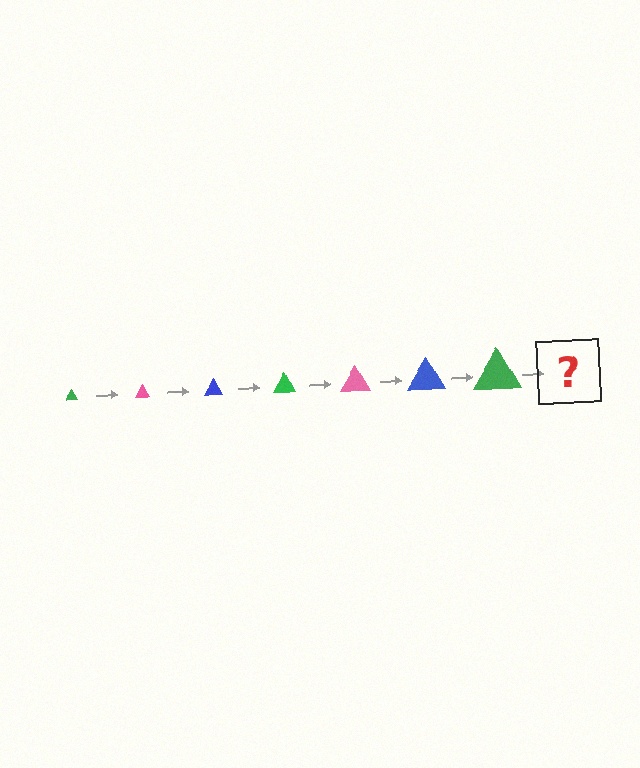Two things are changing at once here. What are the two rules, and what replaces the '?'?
The two rules are that the triangle grows larger each step and the color cycles through green, pink, and blue. The '?' should be a pink triangle, larger than the previous one.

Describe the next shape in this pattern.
It should be a pink triangle, larger than the previous one.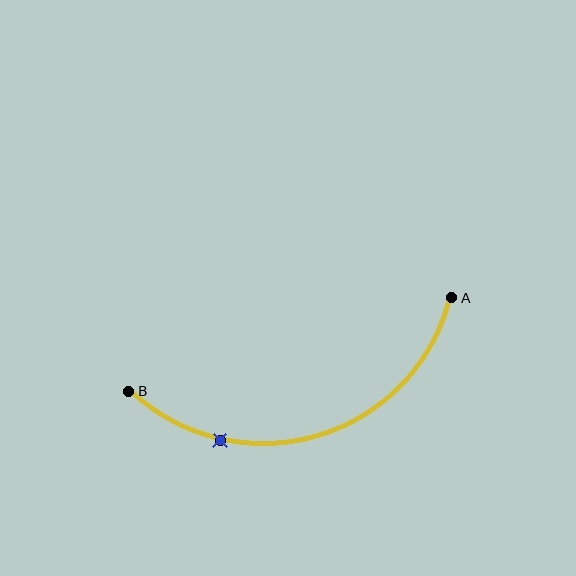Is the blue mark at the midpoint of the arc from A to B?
No. The blue mark lies on the arc but is closer to endpoint B. The arc midpoint would be at the point on the curve equidistant along the arc from both A and B.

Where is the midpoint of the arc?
The arc midpoint is the point on the curve farthest from the straight line joining A and B. It sits below that line.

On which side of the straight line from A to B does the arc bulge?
The arc bulges below the straight line connecting A and B.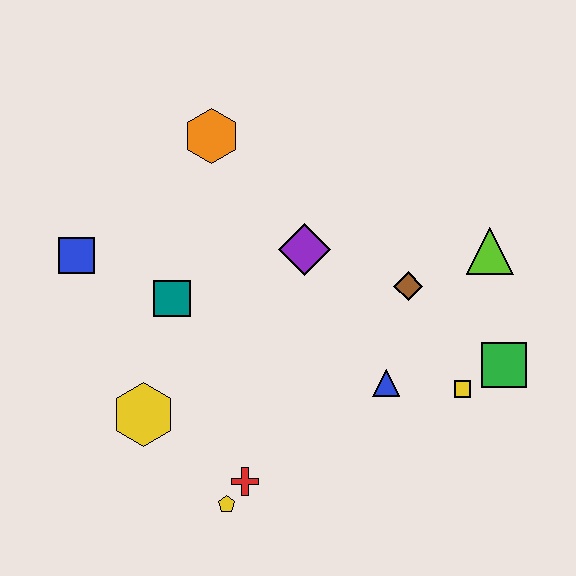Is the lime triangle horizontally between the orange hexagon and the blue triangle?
No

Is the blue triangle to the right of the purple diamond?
Yes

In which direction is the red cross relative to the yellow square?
The red cross is to the left of the yellow square.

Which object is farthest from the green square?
The blue square is farthest from the green square.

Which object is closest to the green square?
The yellow square is closest to the green square.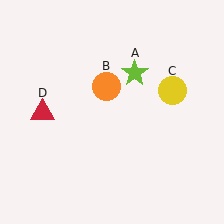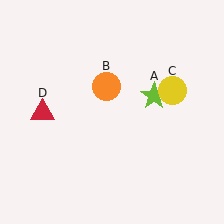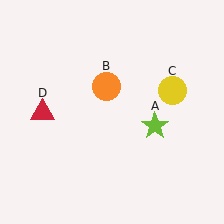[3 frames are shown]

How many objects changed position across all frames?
1 object changed position: lime star (object A).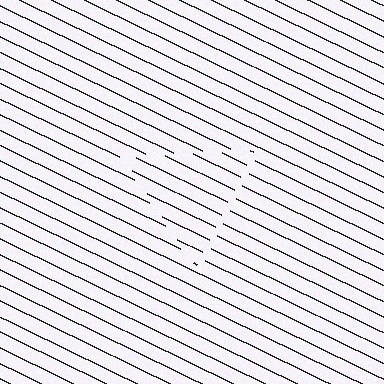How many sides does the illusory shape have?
3 sides — the line-ends trace a triangle.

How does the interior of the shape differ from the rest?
The interior of the shape contains the same grating, shifted by half a period — the contour is defined by the phase discontinuity where line-ends from the inner and outer gratings abut.